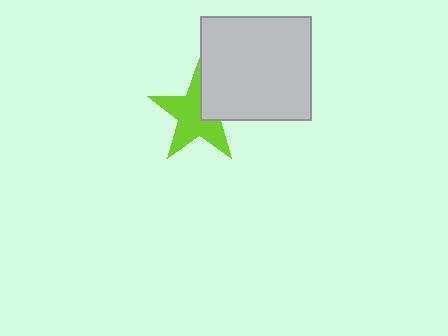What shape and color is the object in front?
The object in front is a light gray rectangle.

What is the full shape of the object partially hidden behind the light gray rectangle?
The partially hidden object is a lime star.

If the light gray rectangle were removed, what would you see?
You would see the complete lime star.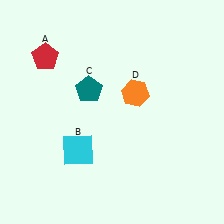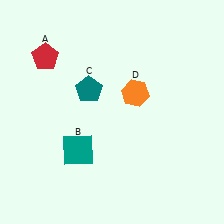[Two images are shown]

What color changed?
The square (B) changed from cyan in Image 1 to teal in Image 2.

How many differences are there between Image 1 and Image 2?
There is 1 difference between the two images.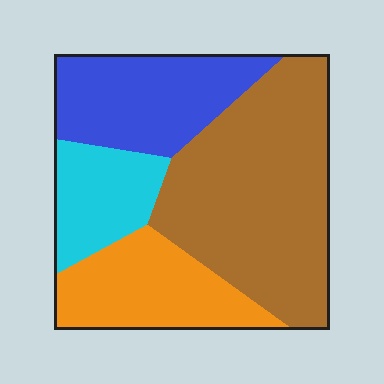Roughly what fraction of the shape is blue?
Blue takes up about one fifth (1/5) of the shape.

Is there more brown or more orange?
Brown.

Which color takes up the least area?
Cyan, at roughly 15%.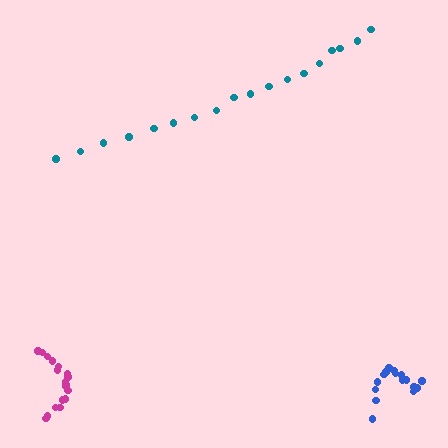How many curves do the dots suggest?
There are 3 distinct paths.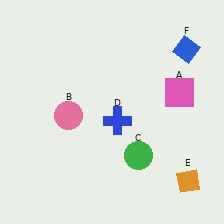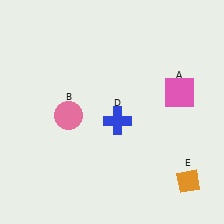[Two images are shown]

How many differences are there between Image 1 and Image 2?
There are 2 differences between the two images.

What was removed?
The blue diamond (F), the green circle (C) were removed in Image 2.